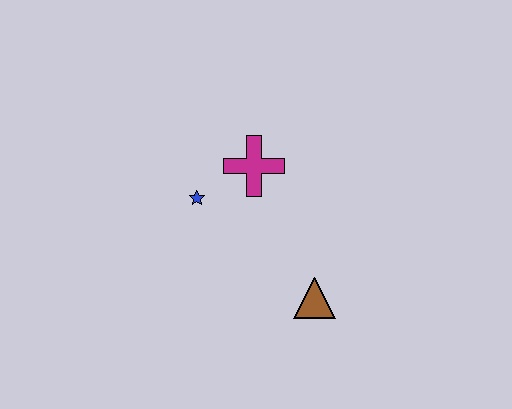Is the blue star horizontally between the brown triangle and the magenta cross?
No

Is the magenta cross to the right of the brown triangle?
No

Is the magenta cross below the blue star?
No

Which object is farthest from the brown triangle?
The blue star is farthest from the brown triangle.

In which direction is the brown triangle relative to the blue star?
The brown triangle is to the right of the blue star.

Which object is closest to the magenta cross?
The blue star is closest to the magenta cross.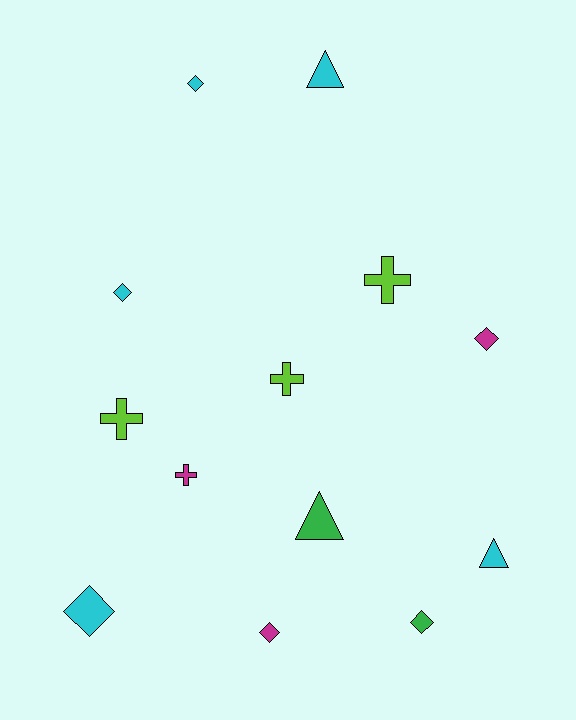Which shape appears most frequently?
Diamond, with 6 objects.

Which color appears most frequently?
Cyan, with 5 objects.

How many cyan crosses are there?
There are no cyan crosses.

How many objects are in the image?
There are 13 objects.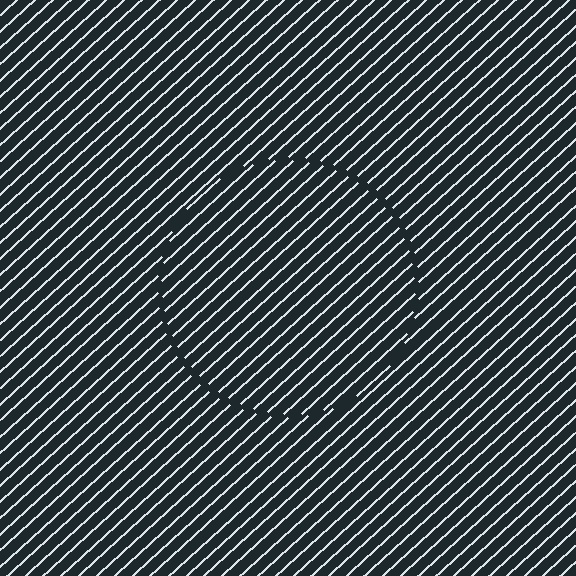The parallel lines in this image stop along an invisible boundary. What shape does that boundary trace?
An illusory circle. The interior of the shape contains the same grating, shifted by half a period — the contour is defined by the phase discontinuity where line-ends from the inner and outer gratings abut.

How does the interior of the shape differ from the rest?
The interior of the shape contains the same grating, shifted by half a period — the contour is defined by the phase discontinuity where line-ends from the inner and outer gratings abut.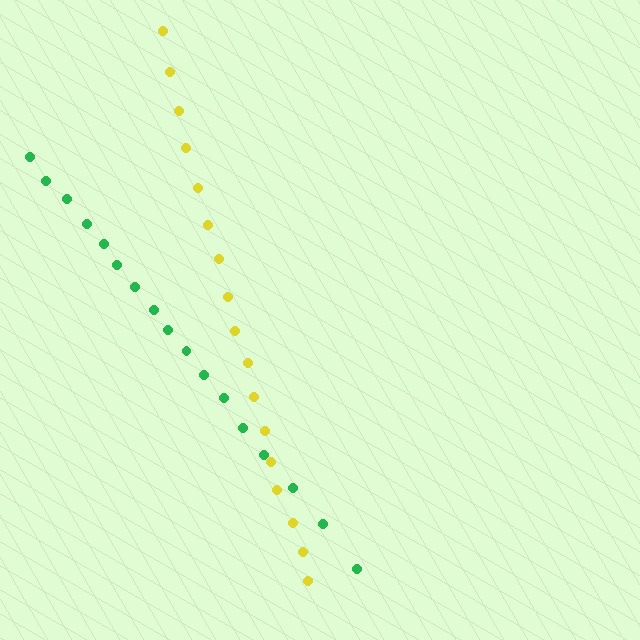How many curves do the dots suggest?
There are 2 distinct paths.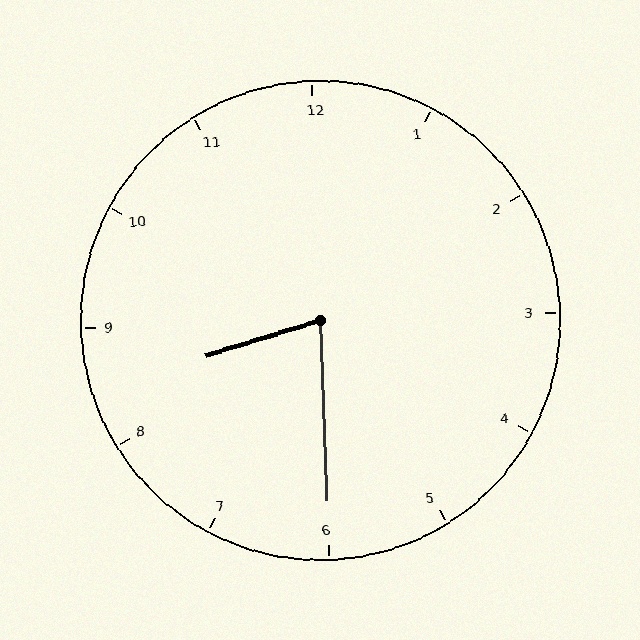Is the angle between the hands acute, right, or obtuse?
It is acute.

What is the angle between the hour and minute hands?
Approximately 75 degrees.